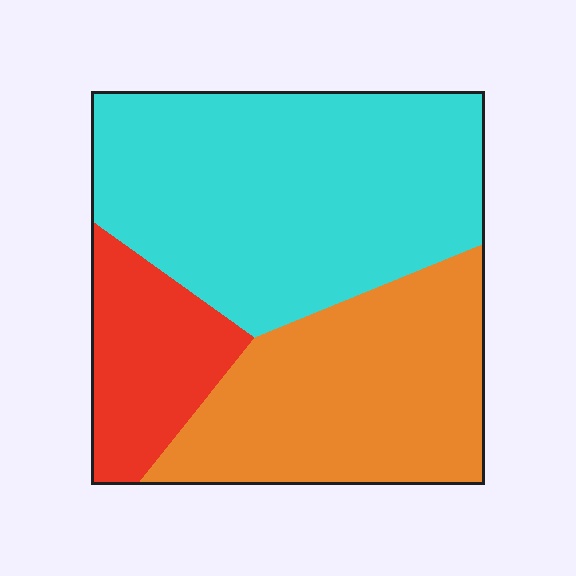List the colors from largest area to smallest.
From largest to smallest: cyan, orange, red.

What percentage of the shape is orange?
Orange covers 34% of the shape.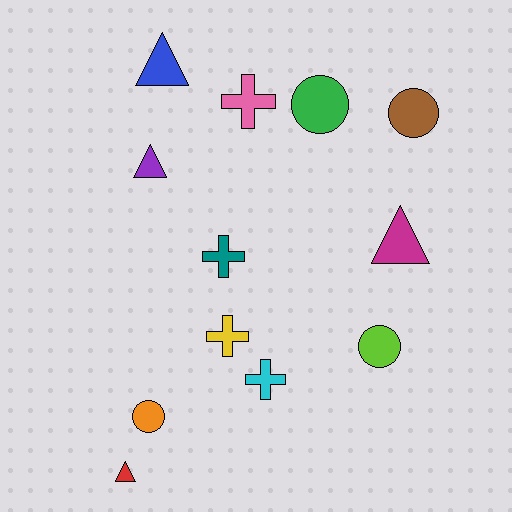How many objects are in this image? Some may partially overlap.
There are 12 objects.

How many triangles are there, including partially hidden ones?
There are 4 triangles.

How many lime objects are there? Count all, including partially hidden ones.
There is 1 lime object.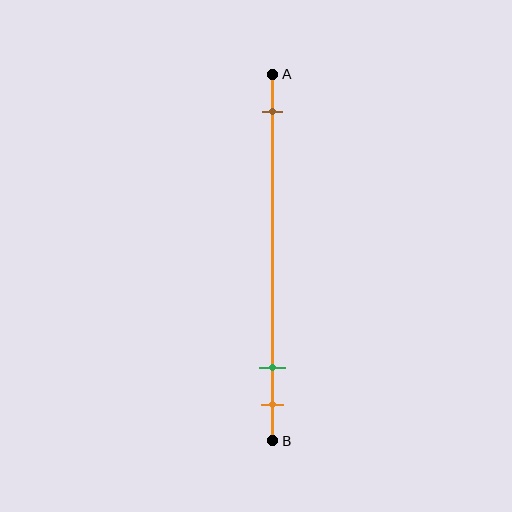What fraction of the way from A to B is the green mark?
The green mark is approximately 80% (0.8) of the way from A to B.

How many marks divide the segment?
There are 3 marks dividing the segment.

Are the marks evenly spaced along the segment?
No, the marks are not evenly spaced.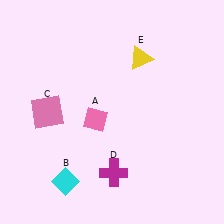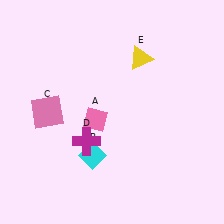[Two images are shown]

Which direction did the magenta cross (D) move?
The magenta cross (D) moved up.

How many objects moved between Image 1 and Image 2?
2 objects moved between the two images.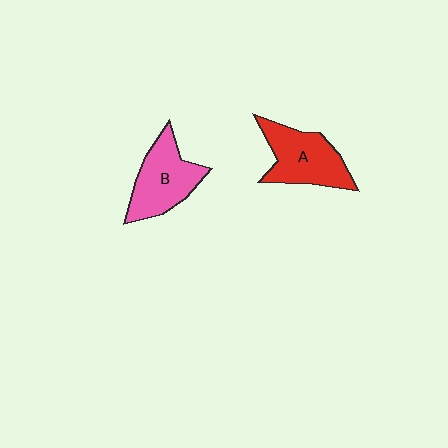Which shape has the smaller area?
Shape B (pink).